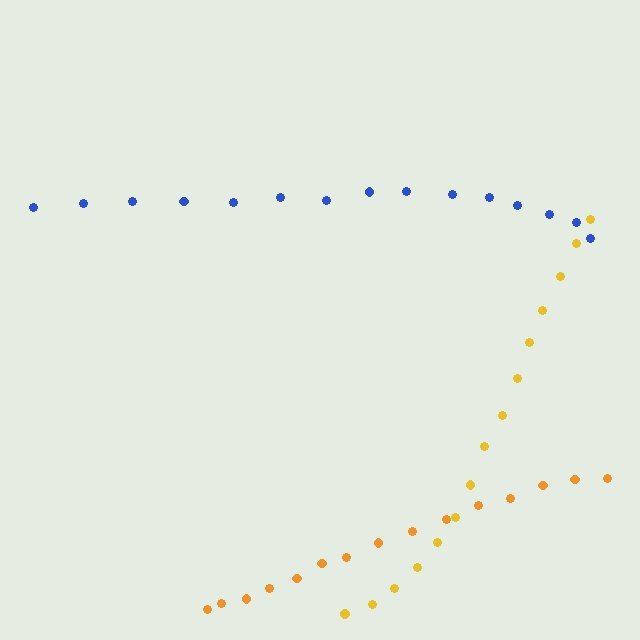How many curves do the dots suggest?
There are 3 distinct paths.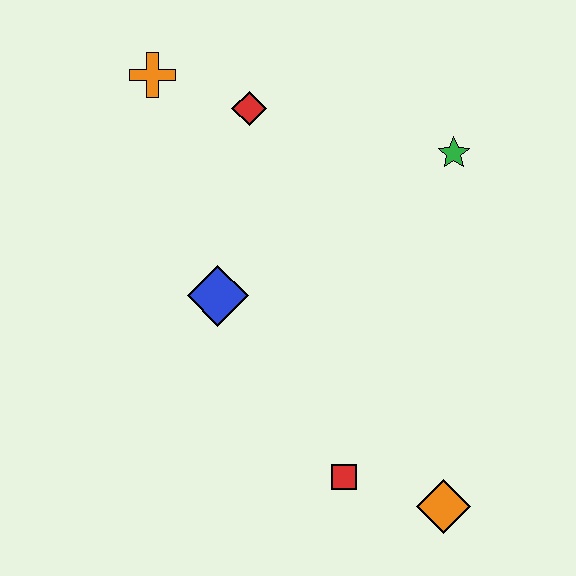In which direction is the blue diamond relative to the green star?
The blue diamond is to the left of the green star.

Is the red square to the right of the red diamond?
Yes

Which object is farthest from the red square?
The orange cross is farthest from the red square.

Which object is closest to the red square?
The orange diamond is closest to the red square.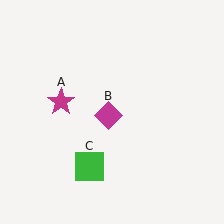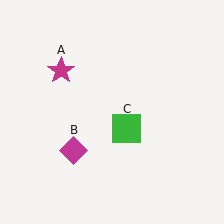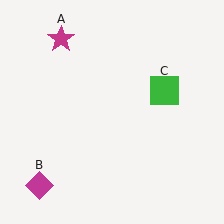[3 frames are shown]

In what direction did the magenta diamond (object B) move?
The magenta diamond (object B) moved down and to the left.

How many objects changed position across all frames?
3 objects changed position: magenta star (object A), magenta diamond (object B), green square (object C).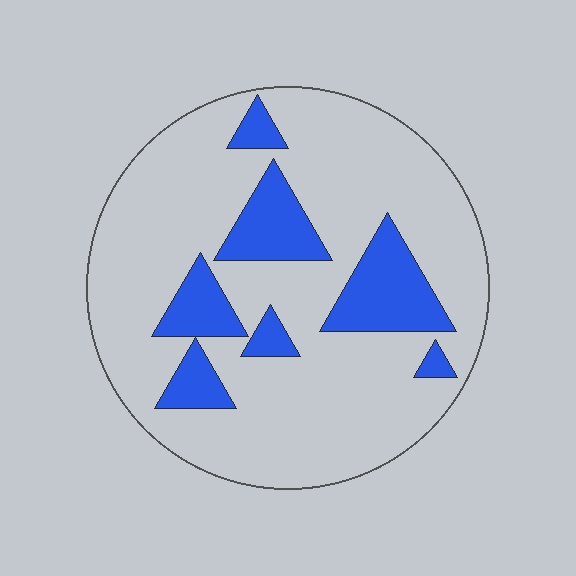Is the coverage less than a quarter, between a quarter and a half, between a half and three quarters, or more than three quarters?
Less than a quarter.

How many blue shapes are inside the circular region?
7.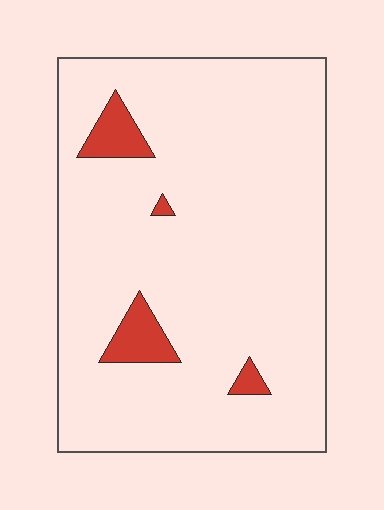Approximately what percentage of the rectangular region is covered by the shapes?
Approximately 5%.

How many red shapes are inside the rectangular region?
4.